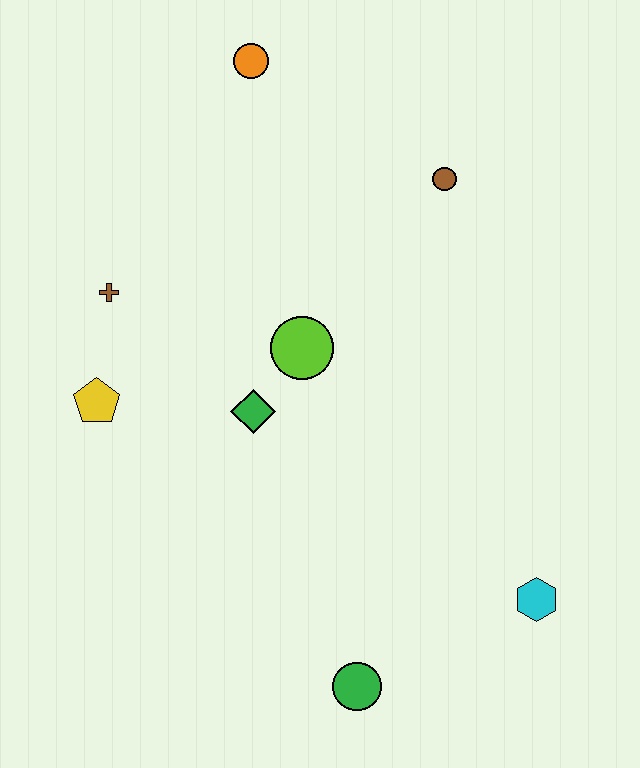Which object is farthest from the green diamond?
The orange circle is farthest from the green diamond.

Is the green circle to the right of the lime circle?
Yes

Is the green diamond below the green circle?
No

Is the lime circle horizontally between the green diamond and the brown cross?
No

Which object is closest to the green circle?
The cyan hexagon is closest to the green circle.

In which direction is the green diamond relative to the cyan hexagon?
The green diamond is to the left of the cyan hexagon.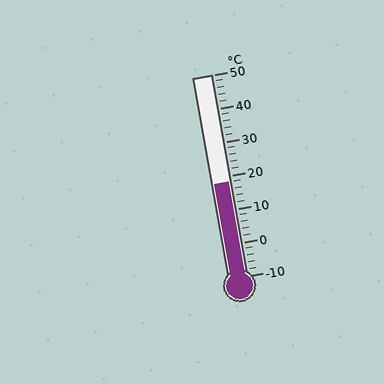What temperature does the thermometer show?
The thermometer shows approximately 18°C.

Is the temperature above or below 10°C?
The temperature is above 10°C.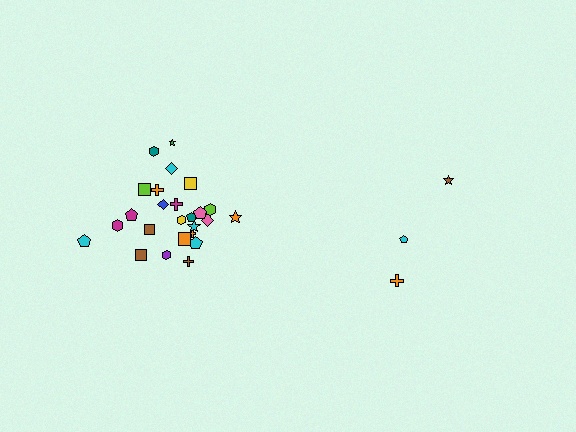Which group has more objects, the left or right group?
The left group.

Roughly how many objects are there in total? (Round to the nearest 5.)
Roughly 30 objects in total.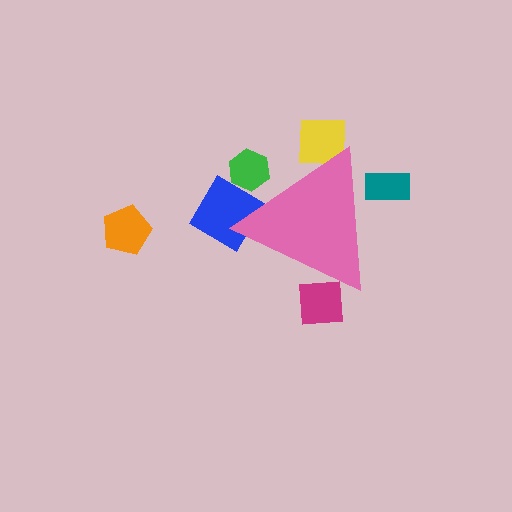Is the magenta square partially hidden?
Yes, the magenta square is partially hidden behind the pink triangle.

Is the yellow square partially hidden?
Yes, the yellow square is partially hidden behind the pink triangle.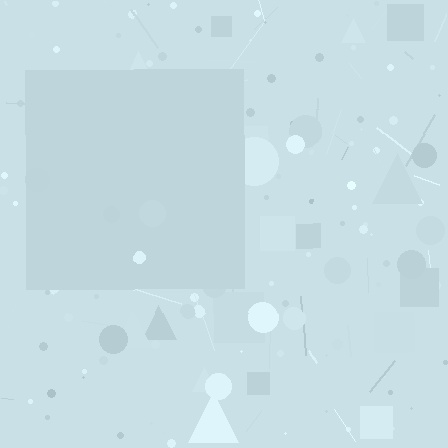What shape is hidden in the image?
A square is hidden in the image.